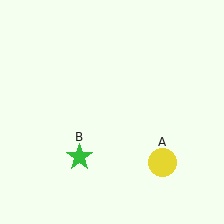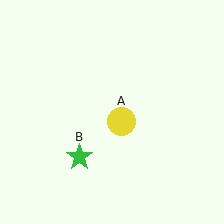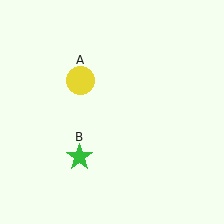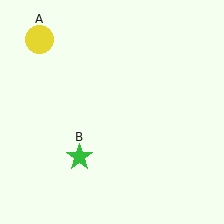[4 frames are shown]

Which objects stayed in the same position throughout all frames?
Green star (object B) remained stationary.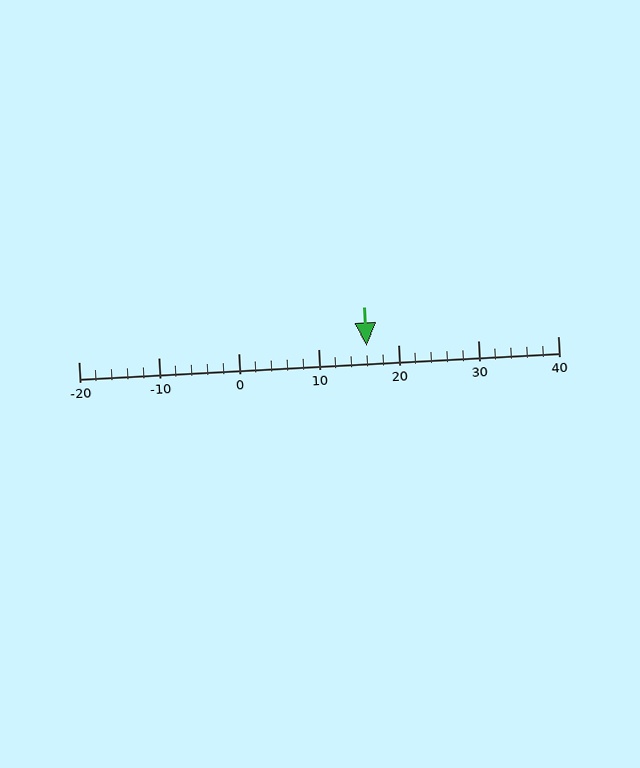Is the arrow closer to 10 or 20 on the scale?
The arrow is closer to 20.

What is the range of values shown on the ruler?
The ruler shows values from -20 to 40.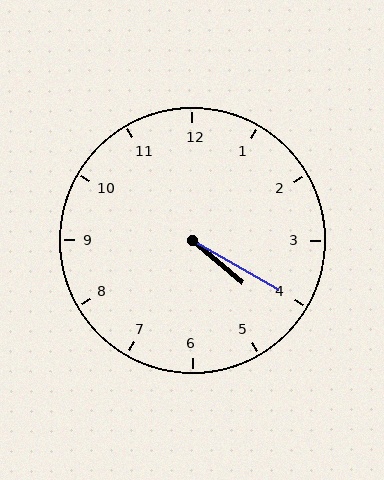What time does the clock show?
4:20.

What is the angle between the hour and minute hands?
Approximately 10 degrees.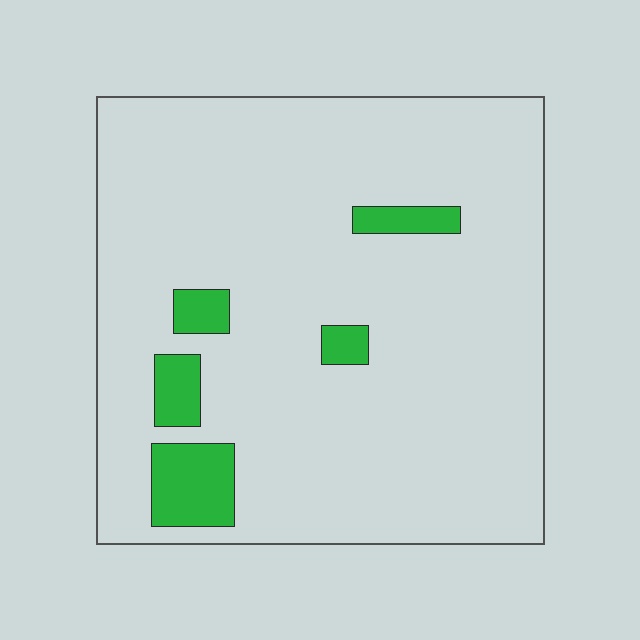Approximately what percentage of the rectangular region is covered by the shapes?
Approximately 10%.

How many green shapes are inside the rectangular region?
5.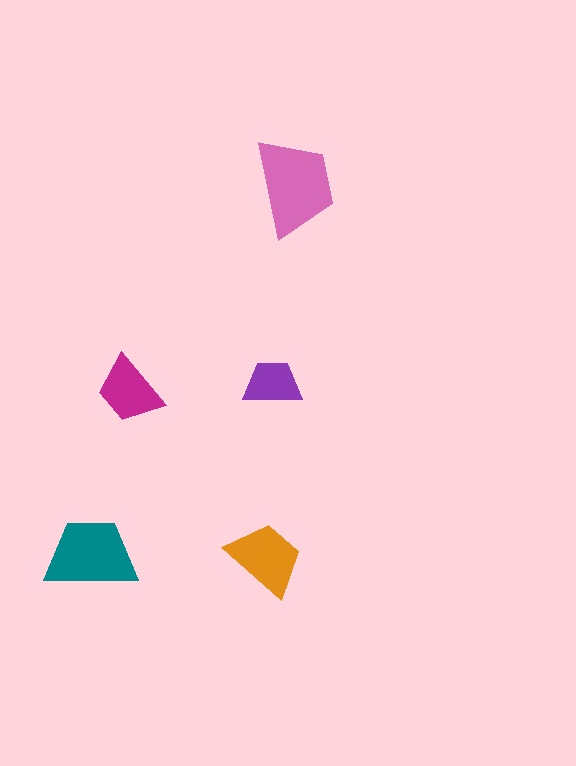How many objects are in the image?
There are 5 objects in the image.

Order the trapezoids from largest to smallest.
the pink one, the teal one, the orange one, the magenta one, the purple one.